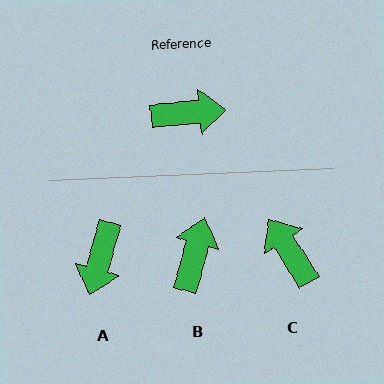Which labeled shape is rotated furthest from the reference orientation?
C, about 117 degrees away.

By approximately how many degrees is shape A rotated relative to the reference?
Approximately 112 degrees clockwise.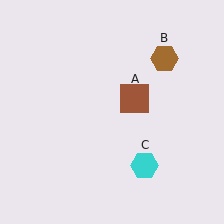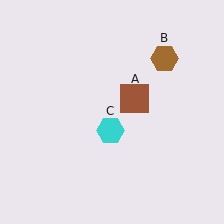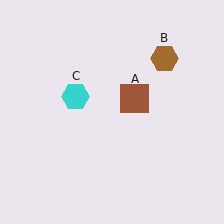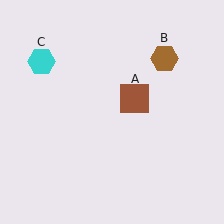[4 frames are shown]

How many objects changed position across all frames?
1 object changed position: cyan hexagon (object C).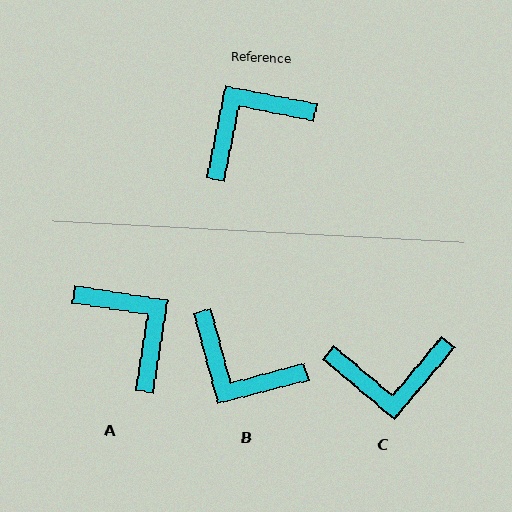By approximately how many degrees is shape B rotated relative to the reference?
Approximately 116 degrees counter-clockwise.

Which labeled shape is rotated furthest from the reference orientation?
C, about 151 degrees away.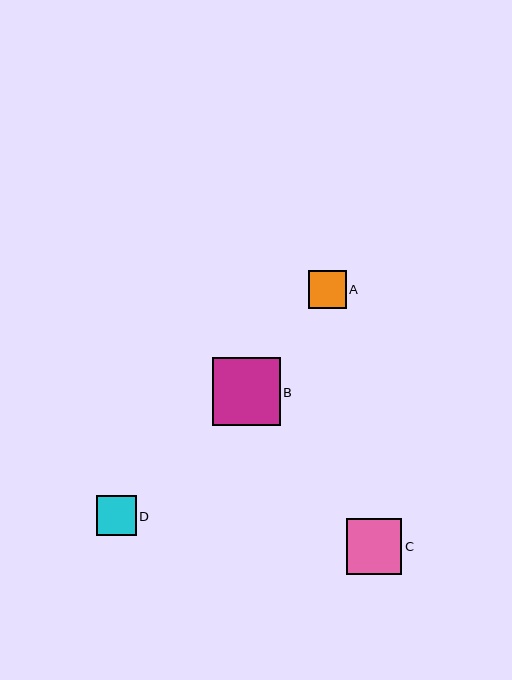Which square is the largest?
Square B is the largest with a size of approximately 68 pixels.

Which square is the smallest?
Square A is the smallest with a size of approximately 38 pixels.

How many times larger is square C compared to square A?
Square C is approximately 1.5 times the size of square A.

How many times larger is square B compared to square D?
Square B is approximately 1.7 times the size of square D.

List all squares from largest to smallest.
From largest to smallest: B, C, D, A.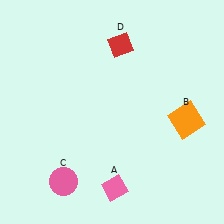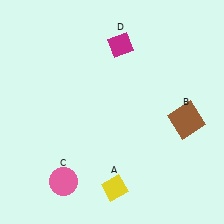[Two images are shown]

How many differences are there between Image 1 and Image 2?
There are 3 differences between the two images.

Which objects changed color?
A changed from pink to yellow. B changed from orange to brown. D changed from red to magenta.